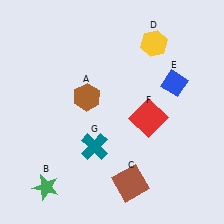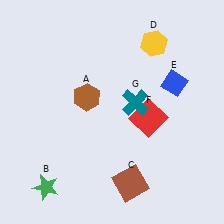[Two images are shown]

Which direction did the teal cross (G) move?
The teal cross (G) moved up.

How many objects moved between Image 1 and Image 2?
1 object moved between the two images.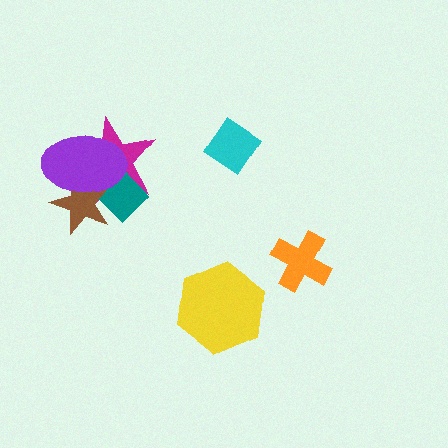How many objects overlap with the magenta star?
3 objects overlap with the magenta star.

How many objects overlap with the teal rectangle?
3 objects overlap with the teal rectangle.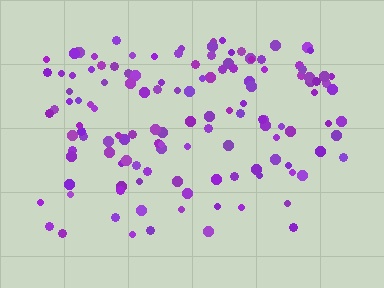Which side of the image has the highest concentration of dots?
The top.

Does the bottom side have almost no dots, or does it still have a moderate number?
Still a moderate number, just noticeably fewer than the top.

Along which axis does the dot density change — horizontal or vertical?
Vertical.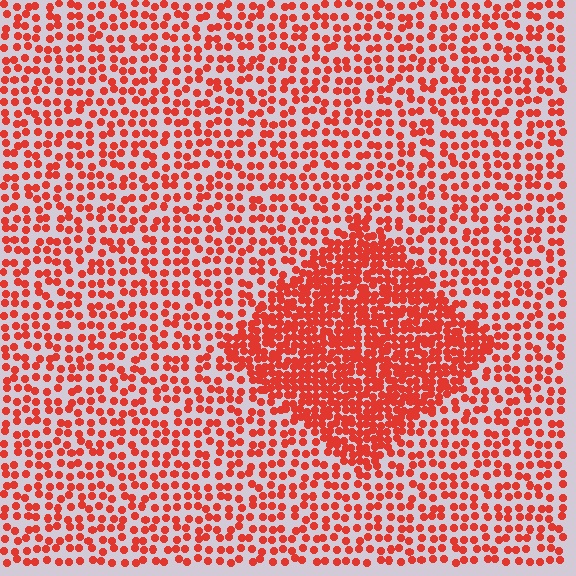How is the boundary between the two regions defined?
The boundary is defined by a change in element density (approximately 2.2x ratio). All elements are the same color, size, and shape.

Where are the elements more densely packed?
The elements are more densely packed inside the diamond boundary.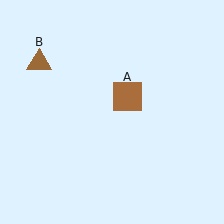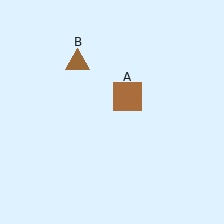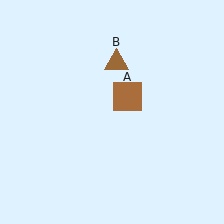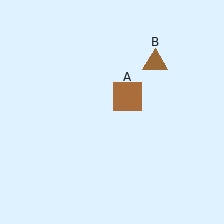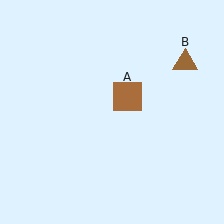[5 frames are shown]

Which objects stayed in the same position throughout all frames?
Brown square (object A) remained stationary.